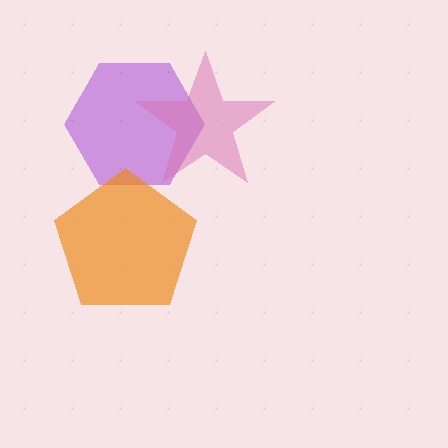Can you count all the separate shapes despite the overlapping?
Yes, there are 3 separate shapes.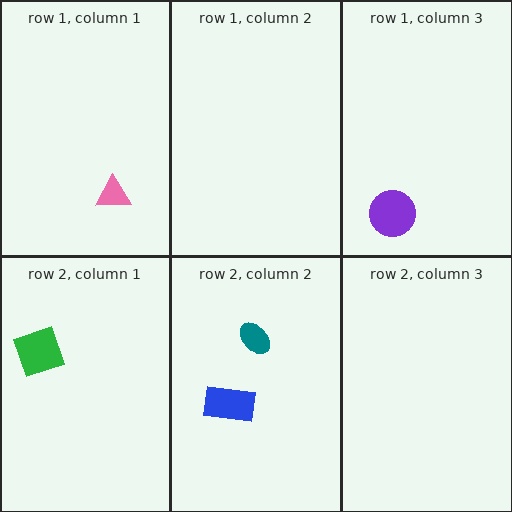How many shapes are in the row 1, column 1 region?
1.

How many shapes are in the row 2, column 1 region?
1.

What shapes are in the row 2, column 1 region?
The green diamond.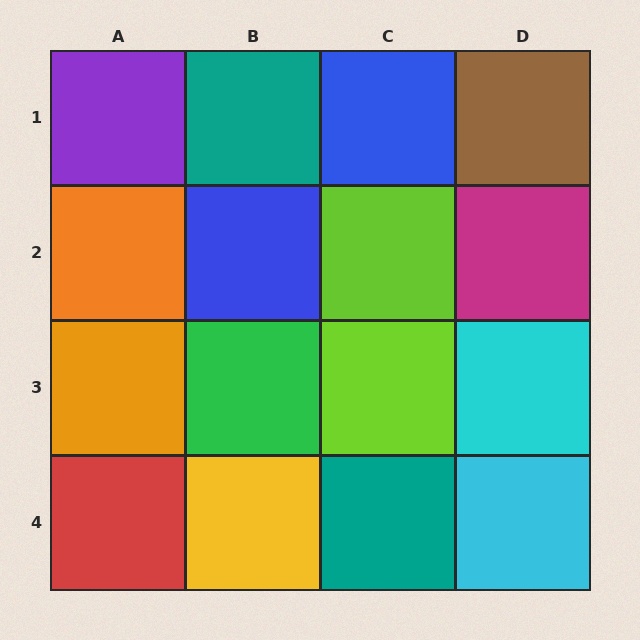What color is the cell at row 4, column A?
Red.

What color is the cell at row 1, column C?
Blue.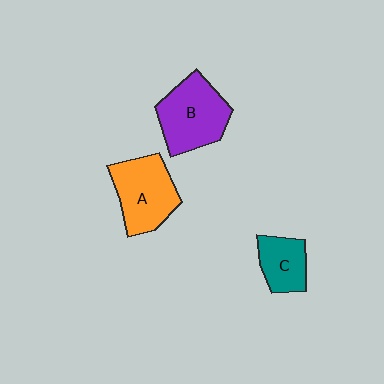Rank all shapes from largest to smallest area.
From largest to smallest: B (purple), A (orange), C (teal).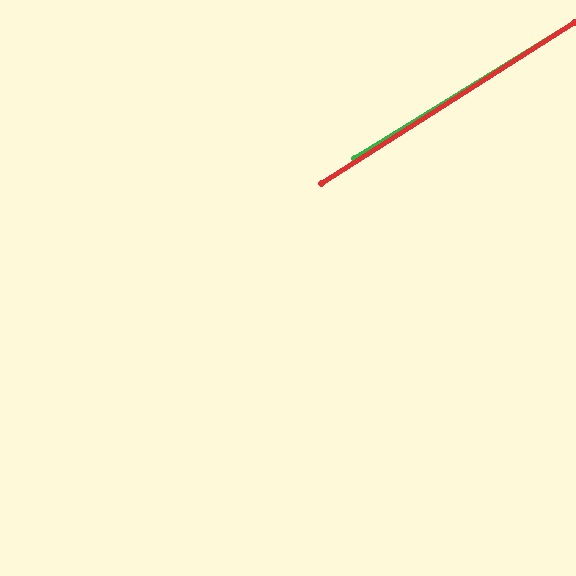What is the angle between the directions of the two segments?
Approximately 1 degree.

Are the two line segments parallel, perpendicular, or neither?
Parallel — their directions differ by only 0.9°.